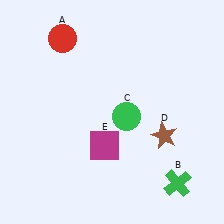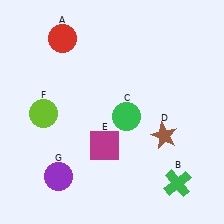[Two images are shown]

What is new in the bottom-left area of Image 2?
A purple circle (G) was added in the bottom-left area of Image 2.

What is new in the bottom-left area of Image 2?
A lime circle (F) was added in the bottom-left area of Image 2.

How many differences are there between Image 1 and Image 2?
There are 2 differences between the two images.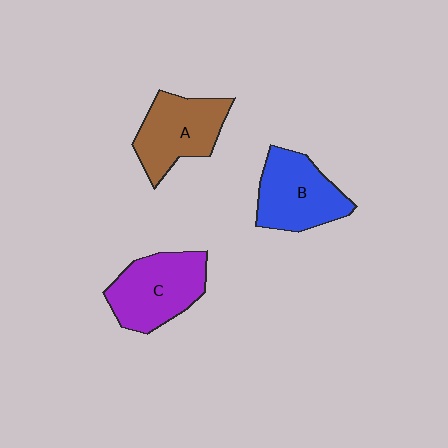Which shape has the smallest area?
Shape A (brown).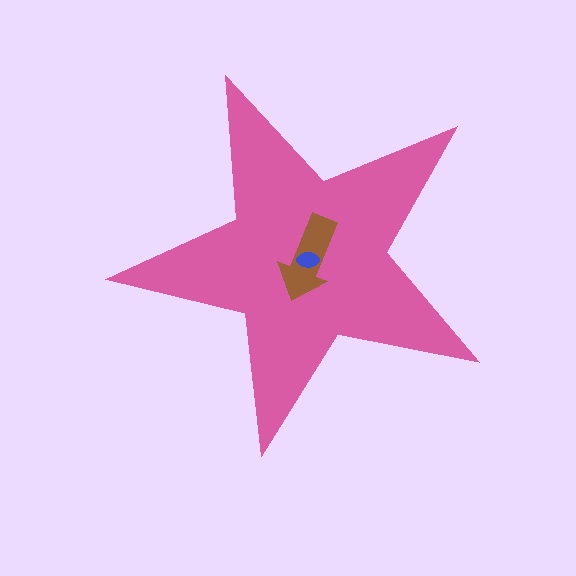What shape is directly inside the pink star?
The brown arrow.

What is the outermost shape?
The pink star.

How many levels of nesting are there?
3.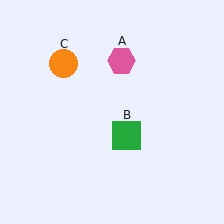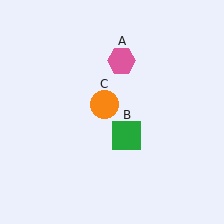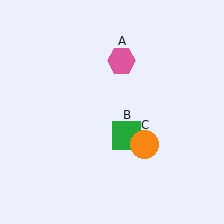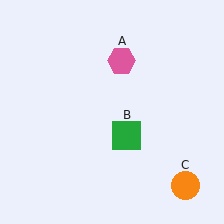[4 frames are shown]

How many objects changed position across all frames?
1 object changed position: orange circle (object C).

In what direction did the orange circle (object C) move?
The orange circle (object C) moved down and to the right.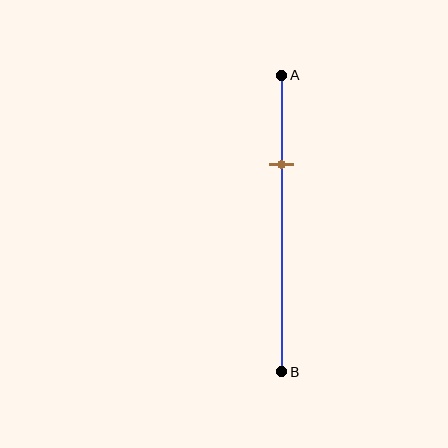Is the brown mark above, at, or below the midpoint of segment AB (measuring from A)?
The brown mark is above the midpoint of segment AB.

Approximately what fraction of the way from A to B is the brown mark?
The brown mark is approximately 30% of the way from A to B.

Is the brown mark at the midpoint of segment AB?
No, the mark is at about 30% from A, not at the 50% midpoint.